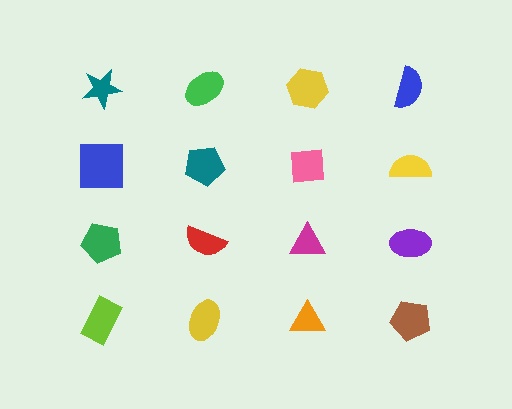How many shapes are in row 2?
4 shapes.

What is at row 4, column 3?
An orange triangle.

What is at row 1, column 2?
A green ellipse.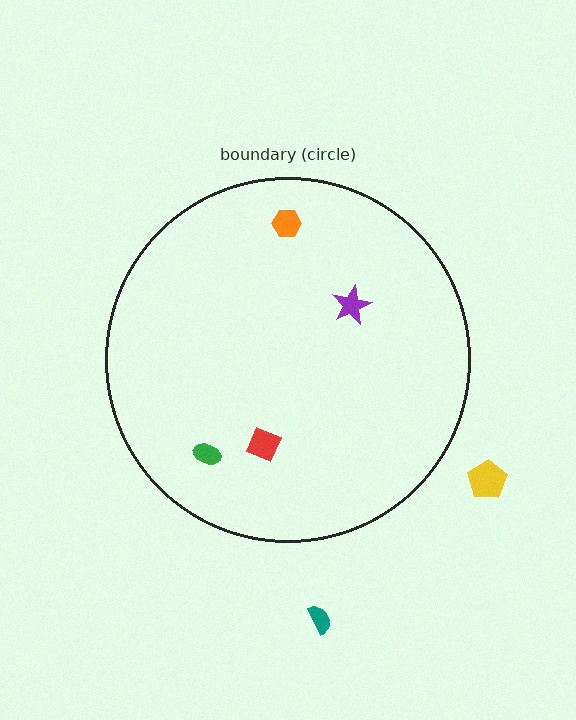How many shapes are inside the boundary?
4 inside, 2 outside.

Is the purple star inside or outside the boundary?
Inside.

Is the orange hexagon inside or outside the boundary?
Inside.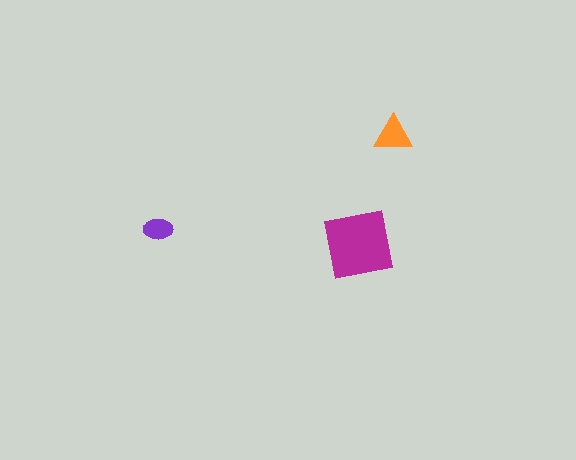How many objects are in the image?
There are 3 objects in the image.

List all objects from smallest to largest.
The purple ellipse, the orange triangle, the magenta square.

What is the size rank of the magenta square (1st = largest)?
1st.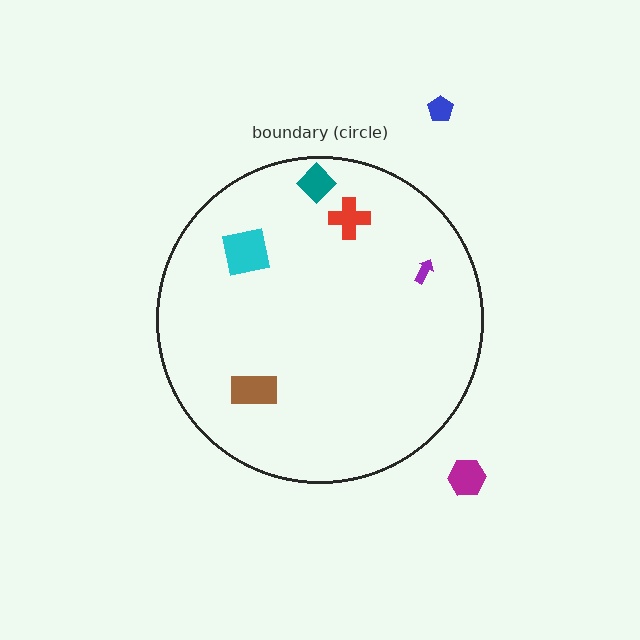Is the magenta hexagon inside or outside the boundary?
Outside.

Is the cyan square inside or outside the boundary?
Inside.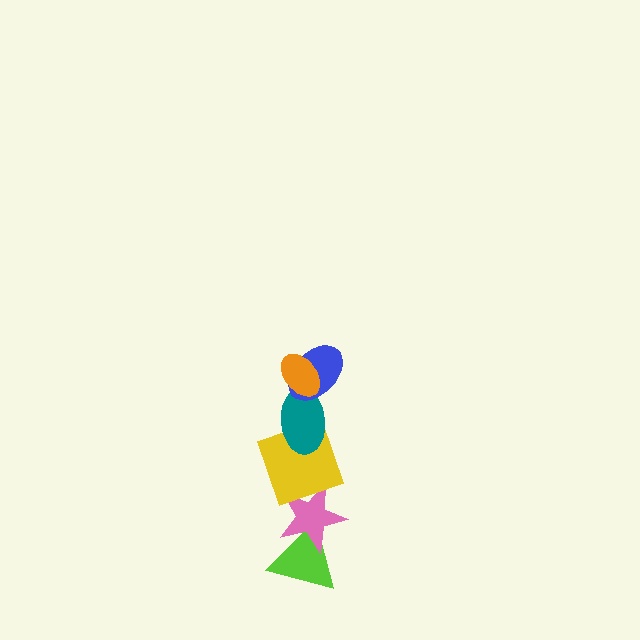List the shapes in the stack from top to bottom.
From top to bottom: the orange ellipse, the blue ellipse, the teal ellipse, the yellow square, the pink star, the lime triangle.